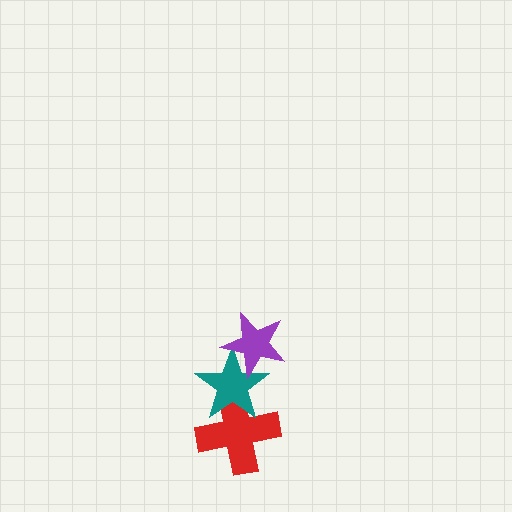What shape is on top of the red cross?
The teal star is on top of the red cross.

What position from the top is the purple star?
The purple star is 1st from the top.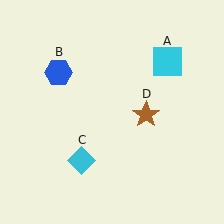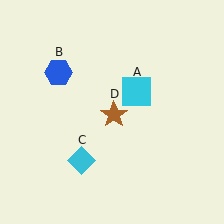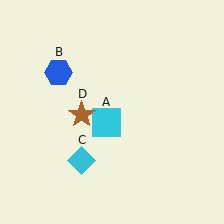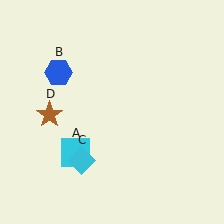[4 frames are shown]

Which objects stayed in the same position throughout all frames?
Blue hexagon (object B) and cyan diamond (object C) remained stationary.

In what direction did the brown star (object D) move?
The brown star (object D) moved left.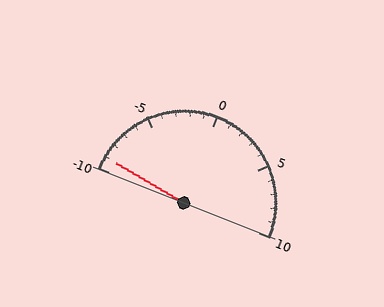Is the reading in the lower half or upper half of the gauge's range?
The reading is in the lower half of the range (-10 to 10).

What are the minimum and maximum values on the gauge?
The gauge ranges from -10 to 10.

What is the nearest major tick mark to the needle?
The nearest major tick mark is -10.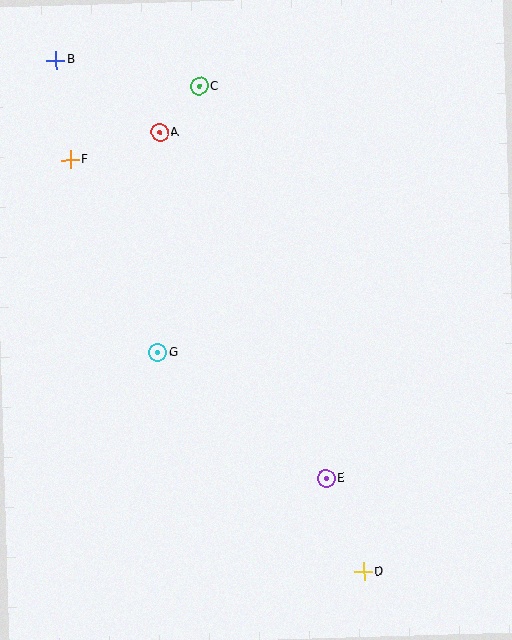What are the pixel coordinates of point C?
Point C is at (200, 86).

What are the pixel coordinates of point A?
Point A is at (160, 132).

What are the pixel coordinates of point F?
Point F is at (70, 159).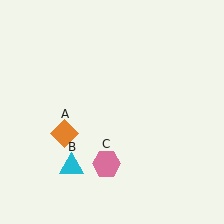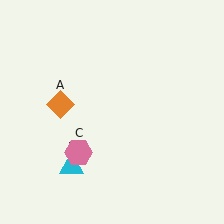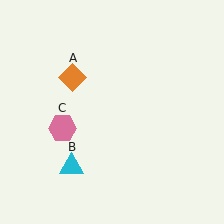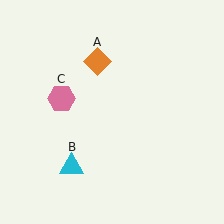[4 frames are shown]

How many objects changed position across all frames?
2 objects changed position: orange diamond (object A), pink hexagon (object C).